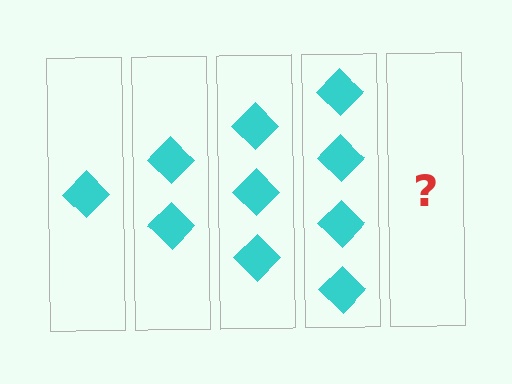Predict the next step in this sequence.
The next step is 5 diamonds.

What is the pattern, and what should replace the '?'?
The pattern is that each step adds one more diamond. The '?' should be 5 diamonds.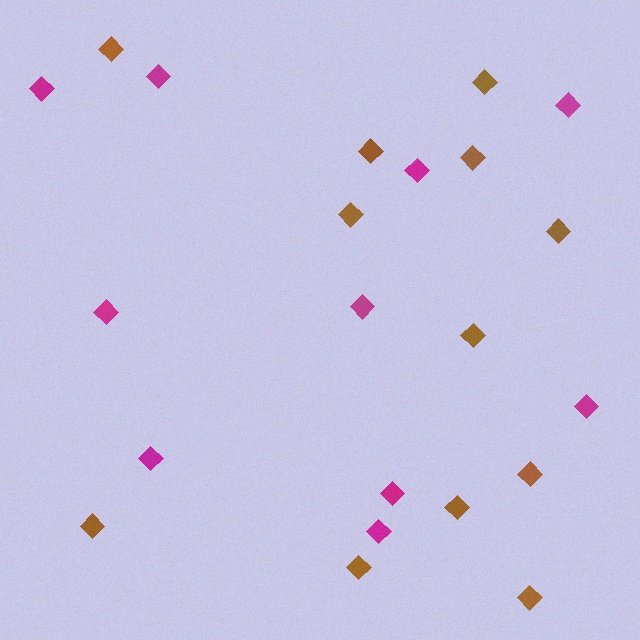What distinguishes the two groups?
There are 2 groups: one group of brown diamonds (12) and one group of magenta diamonds (10).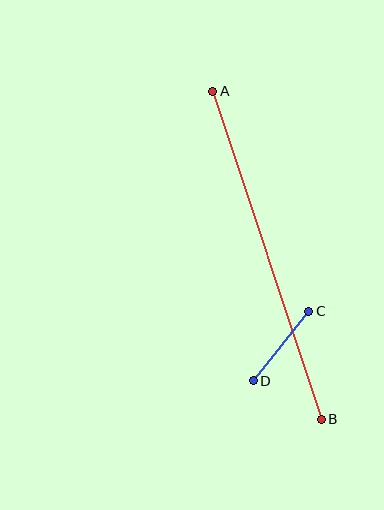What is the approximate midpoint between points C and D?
The midpoint is at approximately (281, 346) pixels.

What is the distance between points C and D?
The distance is approximately 89 pixels.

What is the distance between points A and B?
The distance is approximately 345 pixels.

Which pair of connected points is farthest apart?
Points A and B are farthest apart.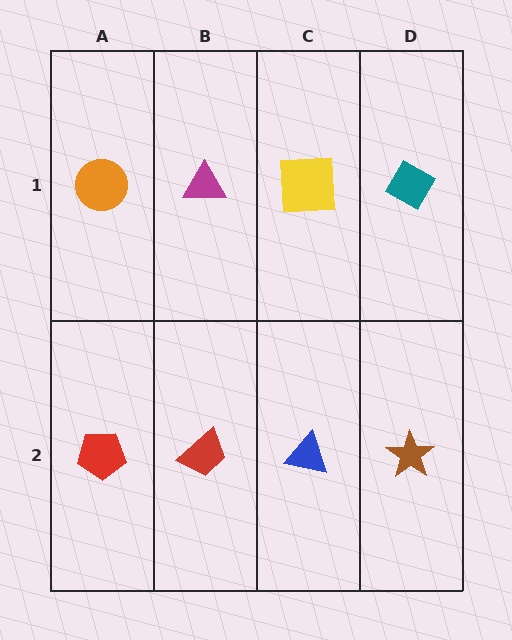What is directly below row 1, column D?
A brown star.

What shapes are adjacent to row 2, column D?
A teal diamond (row 1, column D), a blue triangle (row 2, column C).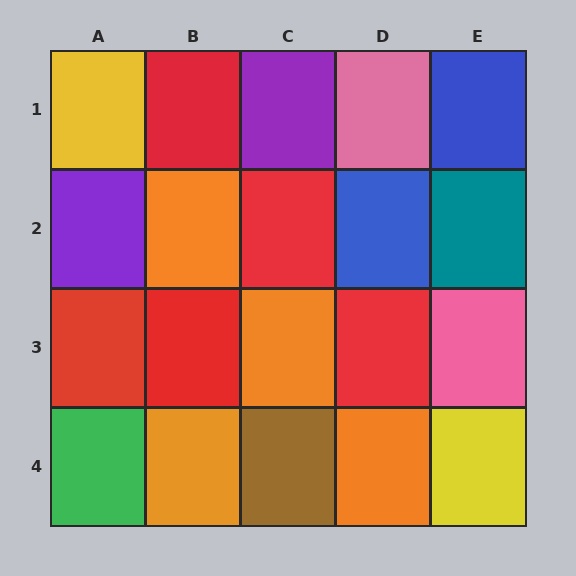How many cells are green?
1 cell is green.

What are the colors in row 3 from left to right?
Red, red, orange, red, pink.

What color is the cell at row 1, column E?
Blue.